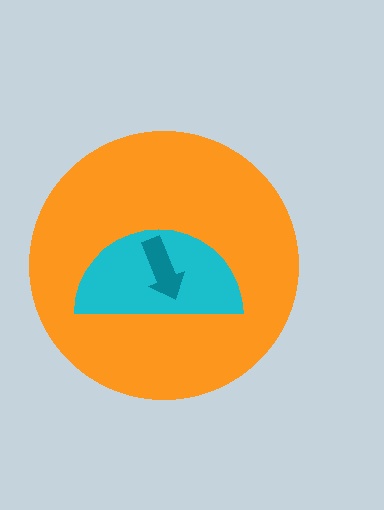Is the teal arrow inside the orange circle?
Yes.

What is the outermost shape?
The orange circle.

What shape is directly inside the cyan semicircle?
The teal arrow.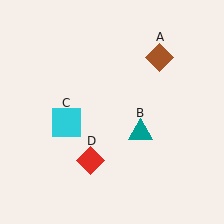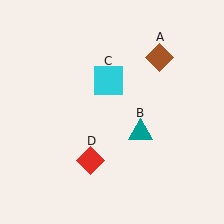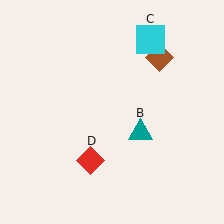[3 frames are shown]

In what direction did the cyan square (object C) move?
The cyan square (object C) moved up and to the right.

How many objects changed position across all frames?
1 object changed position: cyan square (object C).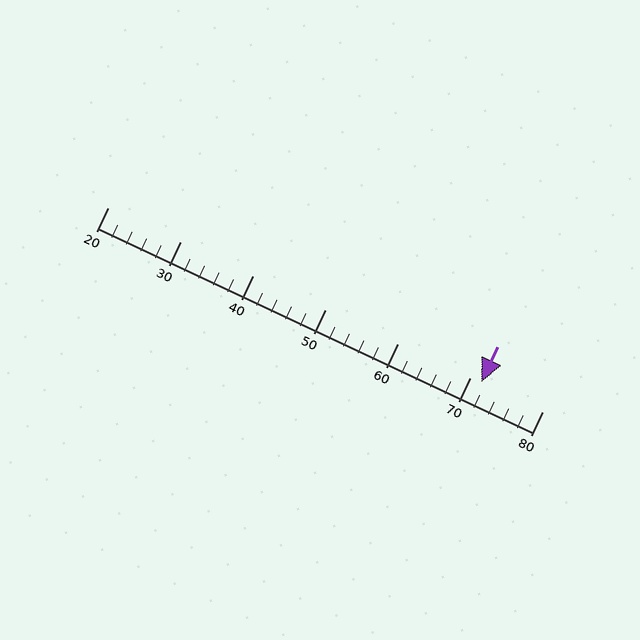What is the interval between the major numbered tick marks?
The major tick marks are spaced 10 units apart.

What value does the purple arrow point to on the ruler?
The purple arrow points to approximately 72.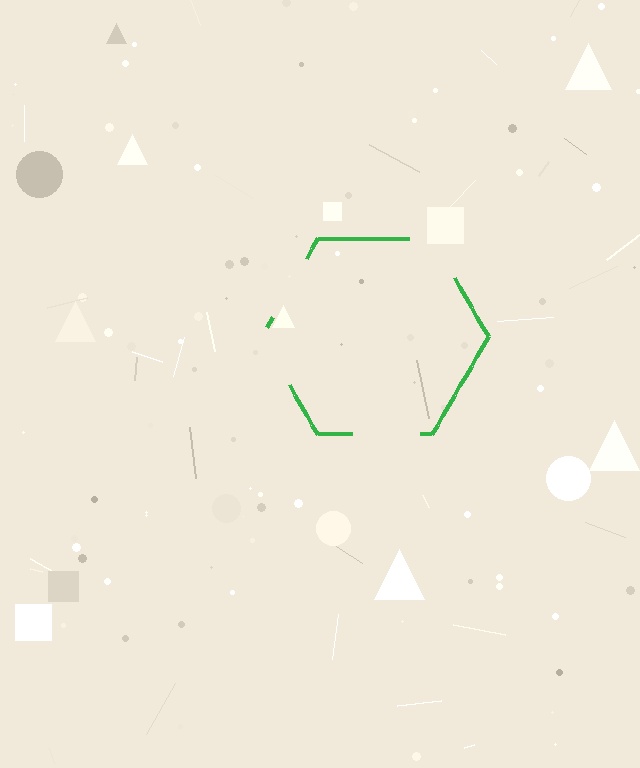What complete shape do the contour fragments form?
The contour fragments form a hexagon.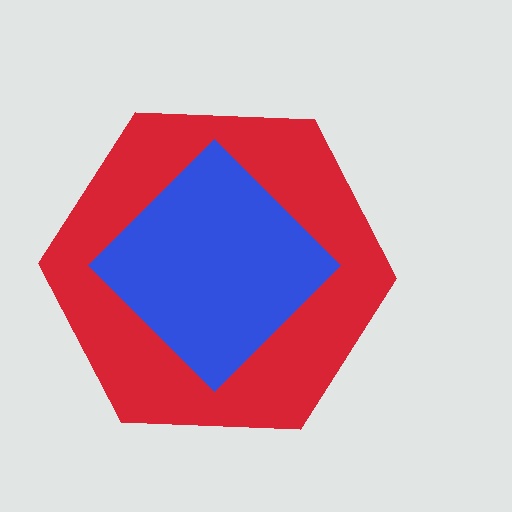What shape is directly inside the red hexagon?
The blue diamond.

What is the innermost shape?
The blue diamond.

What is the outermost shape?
The red hexagon.